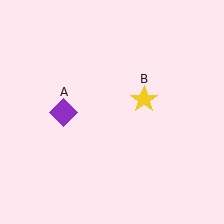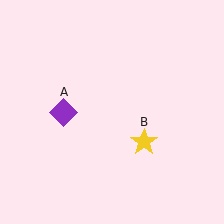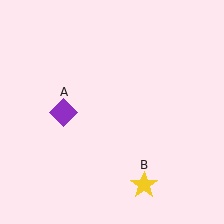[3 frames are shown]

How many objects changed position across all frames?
1 object changed position: yellow star (object B).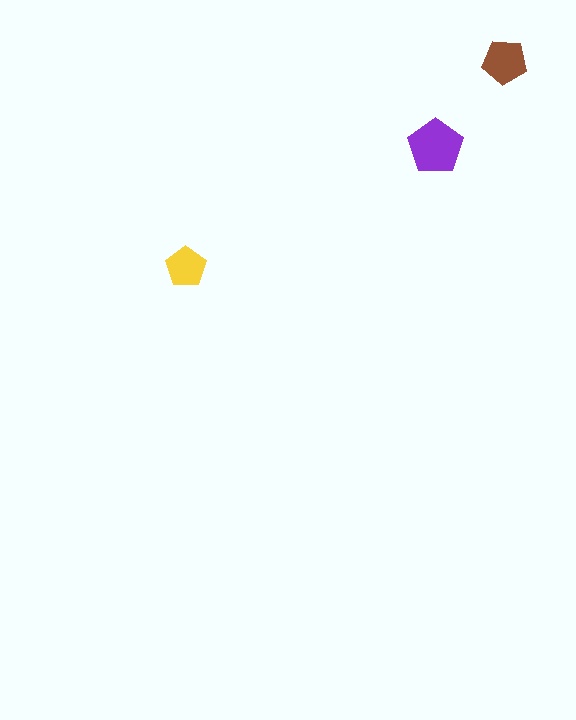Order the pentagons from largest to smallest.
the purple one, the brown one, the yellow one.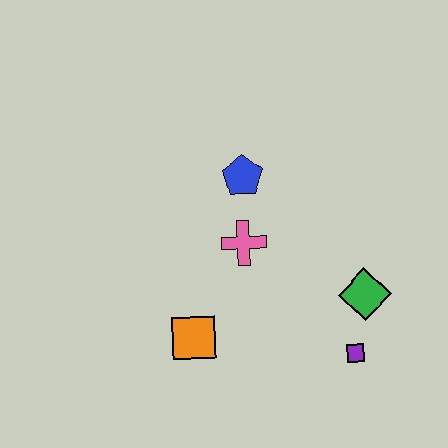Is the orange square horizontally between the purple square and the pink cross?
No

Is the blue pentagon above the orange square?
Yes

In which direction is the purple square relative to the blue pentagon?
The purple square is below the blue pentagon.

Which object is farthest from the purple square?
The blue pentagon is farthest from the purple square.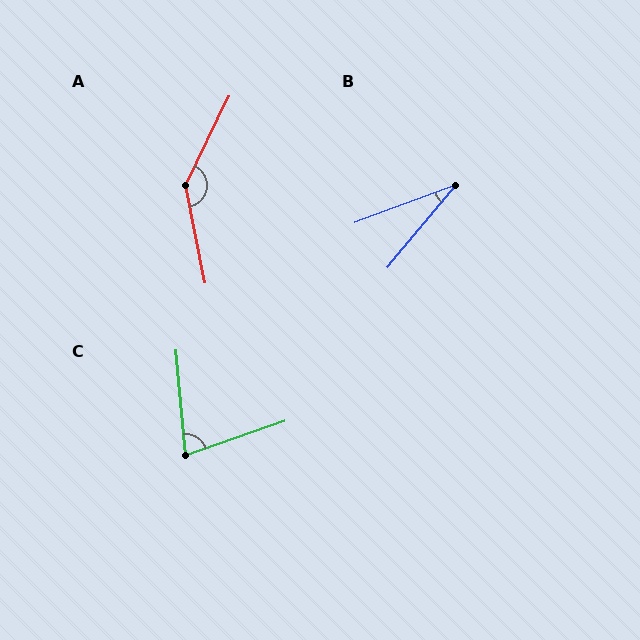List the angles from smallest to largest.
B (30°), C (76°), A (142°).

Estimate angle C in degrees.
Approximately 76 degrees.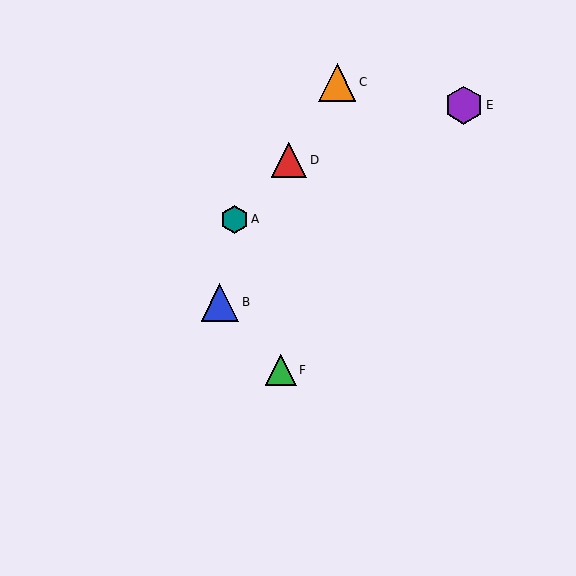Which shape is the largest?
The purple hexagon (labeled E) is the largest.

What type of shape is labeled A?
Shape A is a teal hexagon.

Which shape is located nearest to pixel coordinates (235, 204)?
The teal hexagon (labeled A) at (234, 219) is nearest to that location.